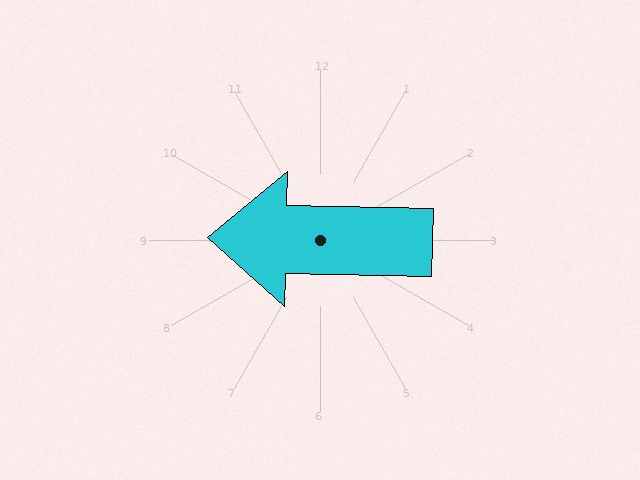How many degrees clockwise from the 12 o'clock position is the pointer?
Approximately 271 degrees.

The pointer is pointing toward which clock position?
Roughly 9 o'clock.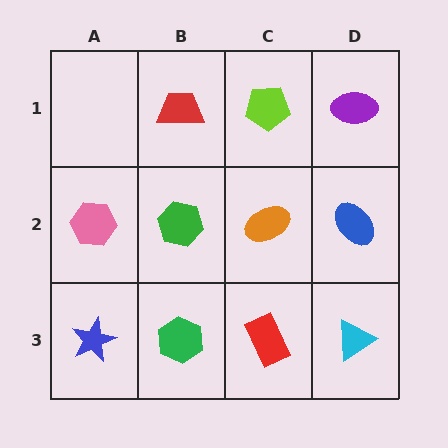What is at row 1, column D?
A purple ellipse.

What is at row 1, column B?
A red trapezoid.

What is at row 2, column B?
A green hexagon.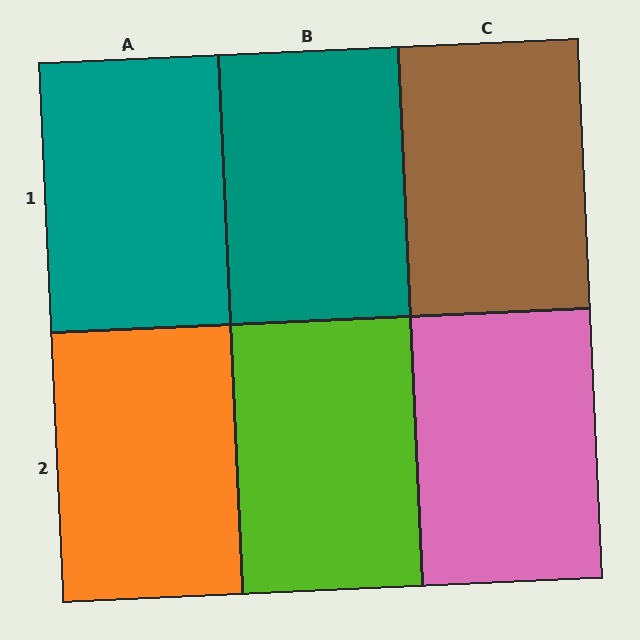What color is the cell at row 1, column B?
Teal.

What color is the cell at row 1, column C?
Brown.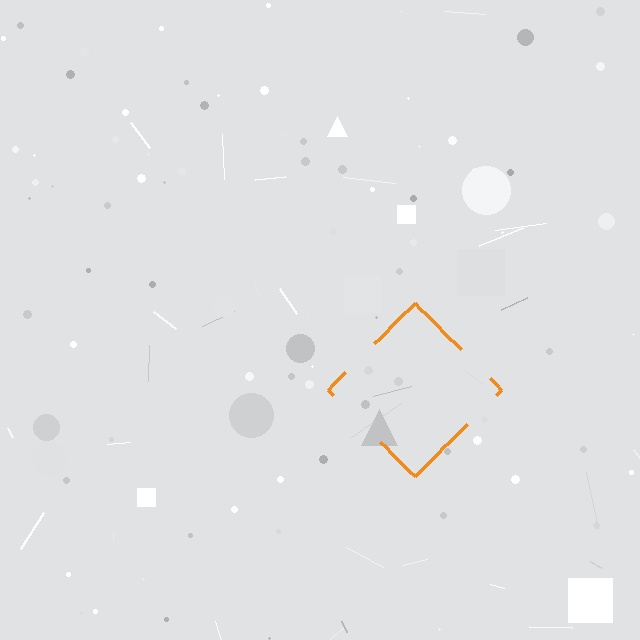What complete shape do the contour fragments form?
The contour fragments form a diamond.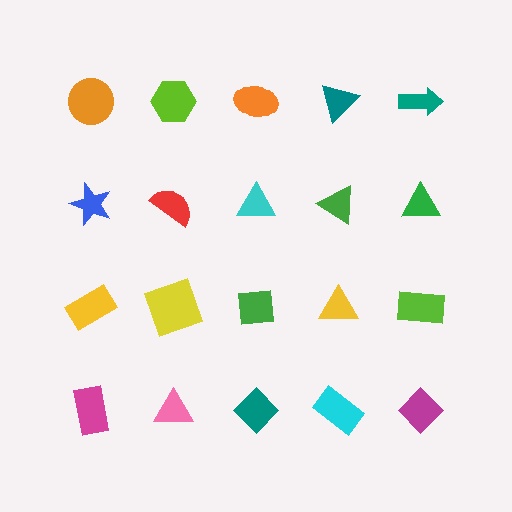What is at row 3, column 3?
A green square.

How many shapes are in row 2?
5 shapes.